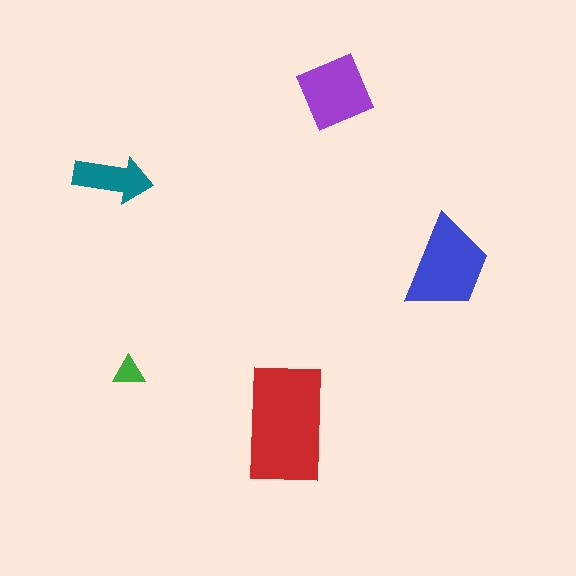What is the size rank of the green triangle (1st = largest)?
5th.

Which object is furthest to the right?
The blue trapezoid is rightmost.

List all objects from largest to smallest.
The red rectangle, the blue trapezoid, the purple diamond, the teal arrow, the green triangle.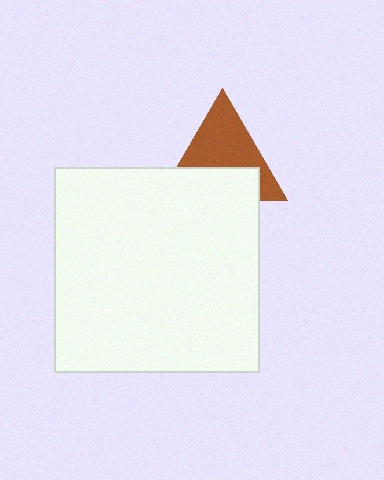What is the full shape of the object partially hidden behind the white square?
The partially hidden object is a brown triangle.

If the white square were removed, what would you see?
You would see the complete brown triangle.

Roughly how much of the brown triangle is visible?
About half of it is visible (roughly 58%).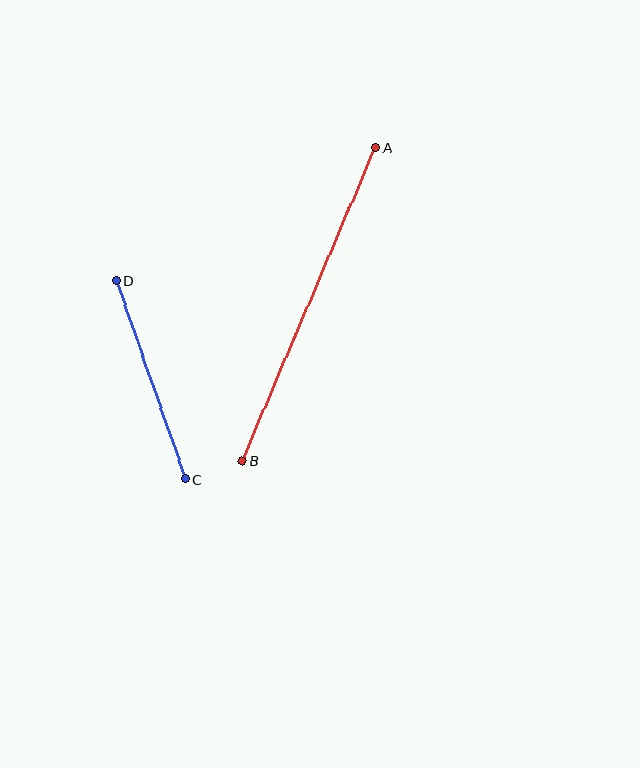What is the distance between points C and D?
The distance is approximately 210 pixels.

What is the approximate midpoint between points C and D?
The midpoint is at approximately (151, 380) pixels.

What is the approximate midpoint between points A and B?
The midpoint is at approximately (309, 304) pixels.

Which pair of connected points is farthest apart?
Points A and B are farthest apart.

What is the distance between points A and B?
The distance is approximately 340 pixels.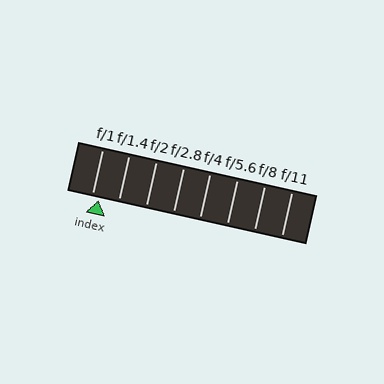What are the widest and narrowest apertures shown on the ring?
The widest aperture shown is f/1 and the narrowest is f/11.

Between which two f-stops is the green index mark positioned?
The index mark is between f/1 and f/1.4.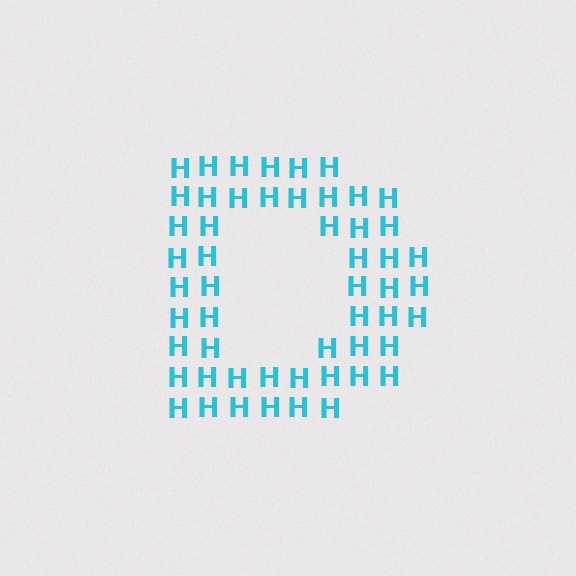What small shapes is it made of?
It is made of small letter H's.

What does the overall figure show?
The overall figure shows the letter D.